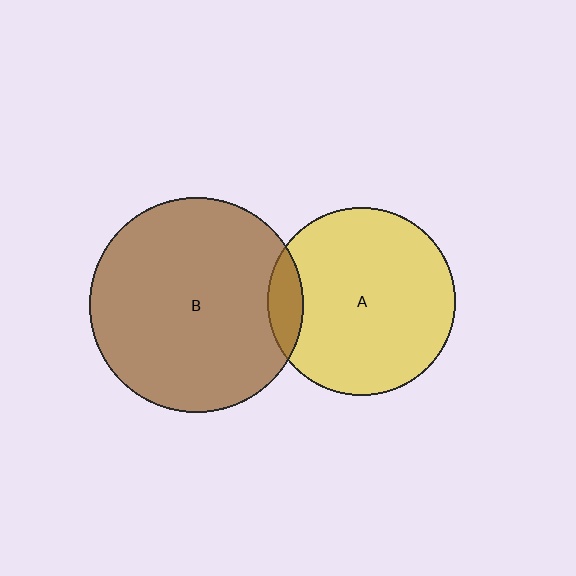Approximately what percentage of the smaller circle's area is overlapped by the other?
Approximately 10%.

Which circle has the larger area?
Circle B (brown).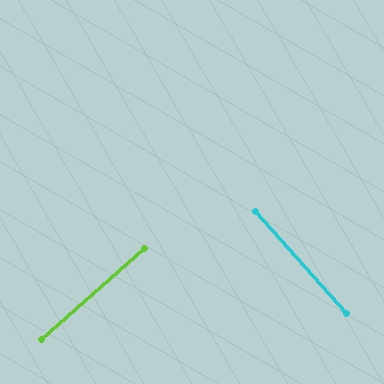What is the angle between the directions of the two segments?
Approximately 90 degrees.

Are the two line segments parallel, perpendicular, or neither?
Perpendicular — they meet at approximately 90°.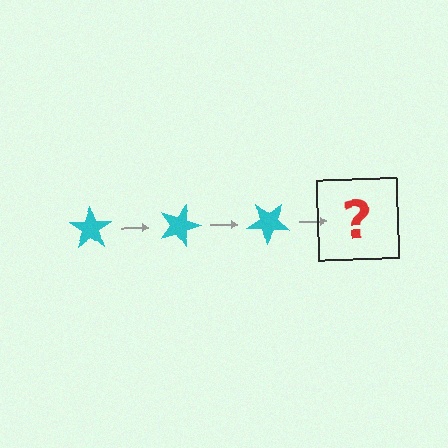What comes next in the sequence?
The next element should be a cyan star rotated 60 degrees.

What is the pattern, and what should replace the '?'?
The pattern is that the star rotates 20 degrees each step. The '?' should be a cyan star rotated 60 degrees.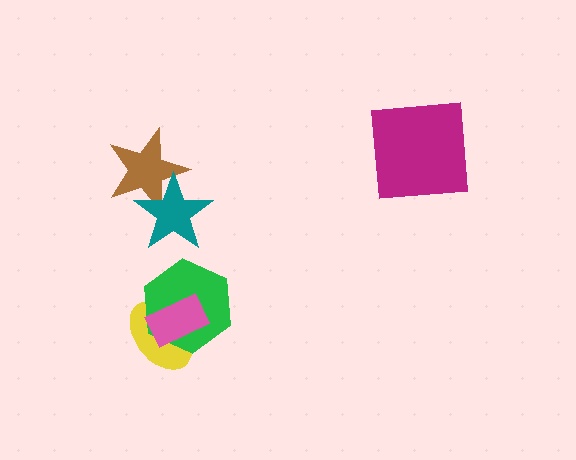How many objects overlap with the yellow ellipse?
2 objects overlap with the yellow ellipse.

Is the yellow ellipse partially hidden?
Yes, it is partially covered by another shape.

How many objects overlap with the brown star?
1 object overlaps with the brown star.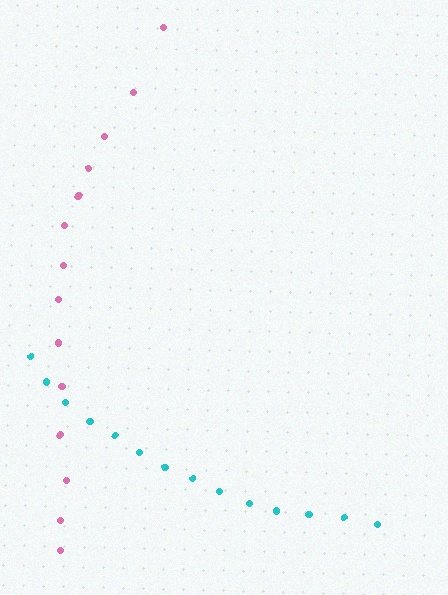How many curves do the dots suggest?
There are 2 distinct paths.